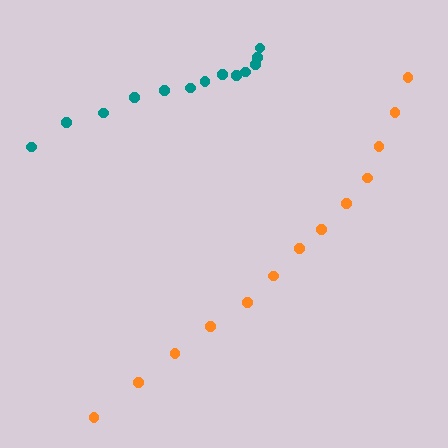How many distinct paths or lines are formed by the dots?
There are 2 distinct paths.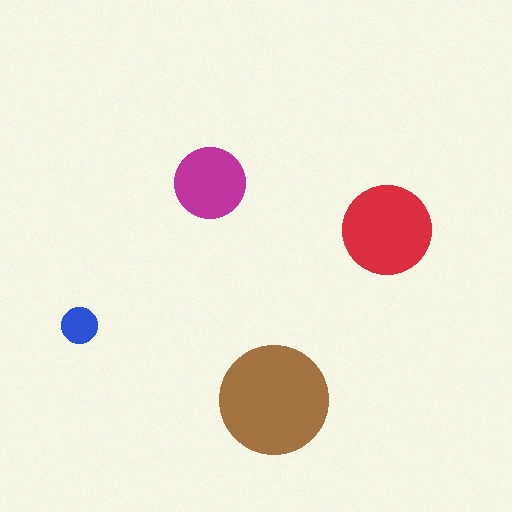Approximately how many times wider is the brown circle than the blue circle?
About 3 times wider.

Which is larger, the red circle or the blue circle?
The red one.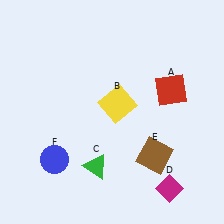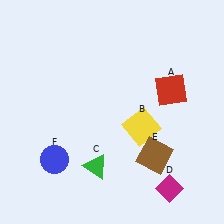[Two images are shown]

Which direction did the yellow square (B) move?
The yellow square (B) moved right.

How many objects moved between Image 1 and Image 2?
1 object moved between the two images.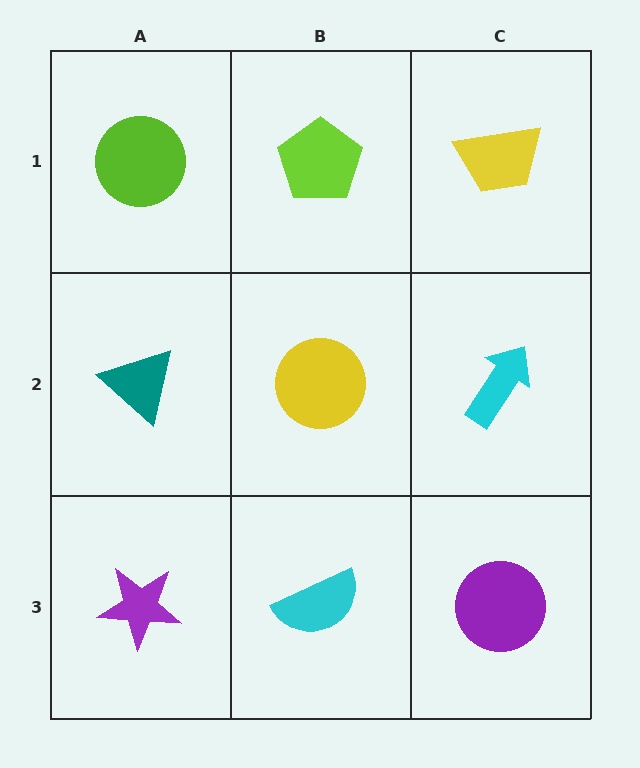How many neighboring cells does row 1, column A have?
2.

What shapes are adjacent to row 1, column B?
A yellow circle (row 2, column B), a lime circle (row 1, column A), a yellow trapezoid (row 1, column C).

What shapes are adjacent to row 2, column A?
A lime circle (row 1, column A), a purple star (row 3, column A), a yellow circle (row 2, column B).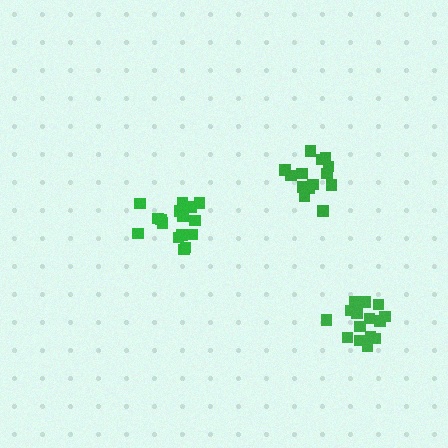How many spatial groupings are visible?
There are 3 spatial groupings.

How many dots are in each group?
Group 1: 14 dots, Group 2: 16 dots, Group 3: 15 dots (45 total).